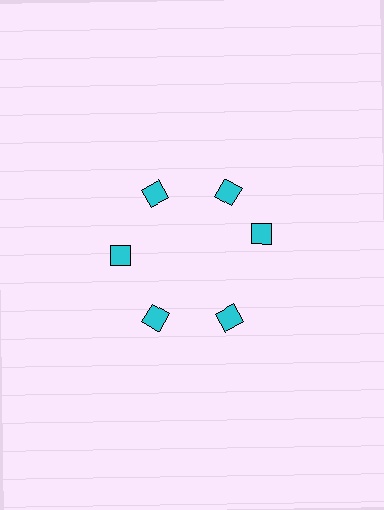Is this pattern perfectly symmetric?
No. The 6 cyan diamonds are arranged in a ring, but one element near the 3 o'clock position is rotated out of alignment along the ring, breaking the 6-fold rotational symmetry.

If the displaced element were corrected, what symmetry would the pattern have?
It would have 6-fold rotational symmetry — the pattern would map onto itself every 60 degrees.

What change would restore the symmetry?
The symmetry would be restored by rotating it back into even spacing with its neighbors so that all 6 diamonds sit at equal angles and equal distance from the center.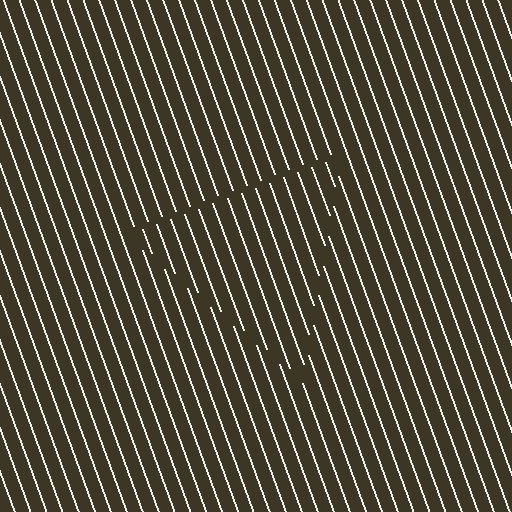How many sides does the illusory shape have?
3 sides — the line-ends trace a triangle.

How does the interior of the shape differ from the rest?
The interior of the shape contains the same grating, shifted by half a period — the contour is defined by the phase discontinuity where line-ends from the inner and outer gratings abut.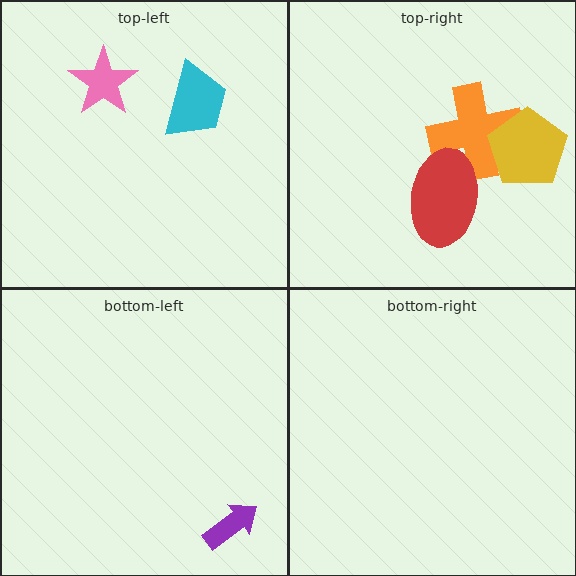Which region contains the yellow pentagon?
The top-right region.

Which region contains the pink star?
The top-left region.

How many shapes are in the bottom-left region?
1.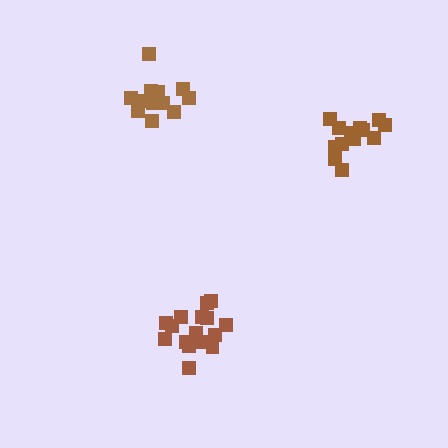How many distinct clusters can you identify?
There are 3 distinct clusters.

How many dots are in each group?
Group 1: 12 dots, Group 2: 16 dots, Group 3: 14 dots (42 total).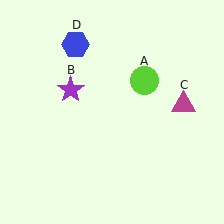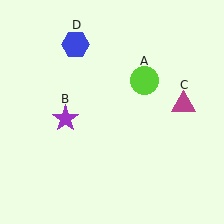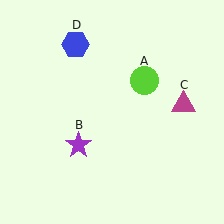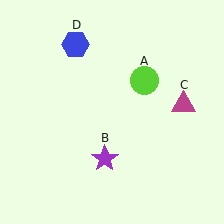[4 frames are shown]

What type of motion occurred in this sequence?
The purple star (object B) rotated counterclockwise around the center of the scene.